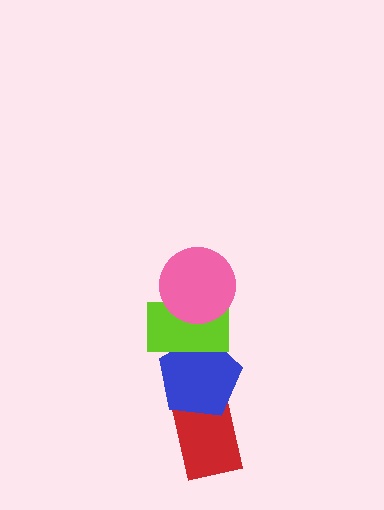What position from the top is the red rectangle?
The red rectangle is 4th from the top.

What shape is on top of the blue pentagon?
The lime rectangle is on top of the blue pentagon.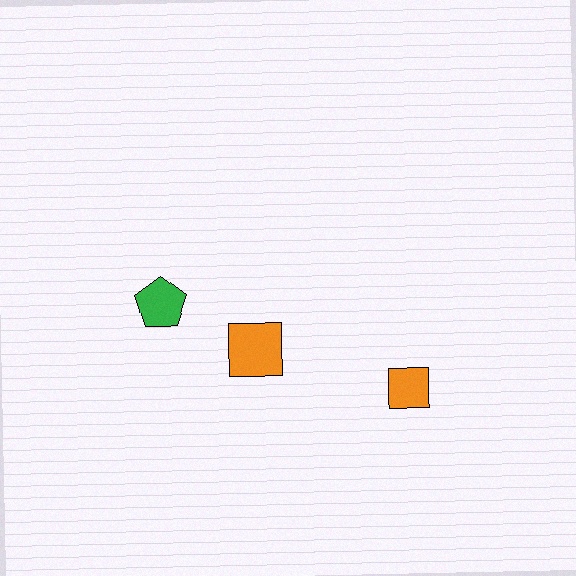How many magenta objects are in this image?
There are no magenta objects.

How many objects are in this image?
There are 3 objects.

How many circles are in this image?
There are no circles.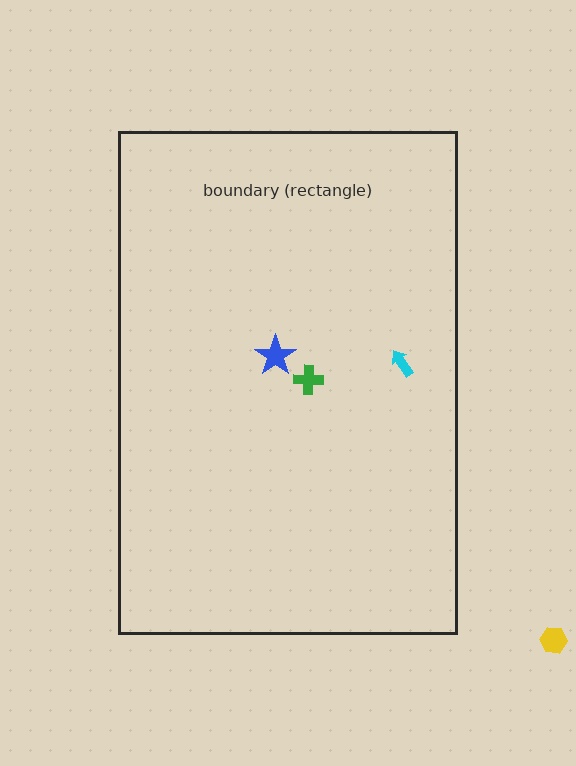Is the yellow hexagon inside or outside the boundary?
Outside.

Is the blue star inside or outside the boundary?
Inside.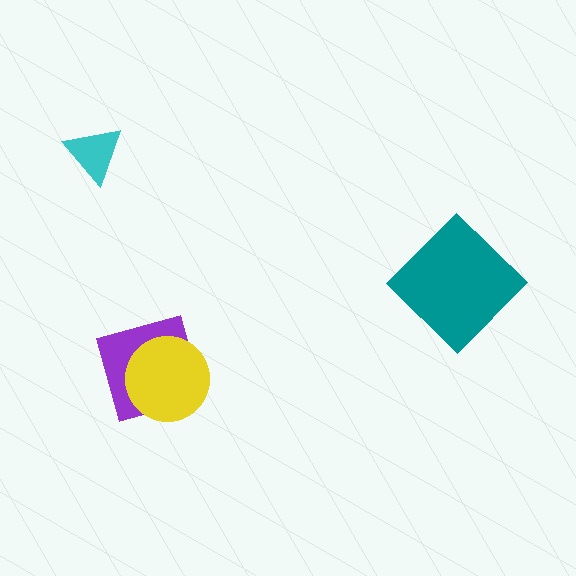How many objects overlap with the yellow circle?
1 object overlaps with the yellow circle.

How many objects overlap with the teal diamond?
0 objects overlap with the teal diamond.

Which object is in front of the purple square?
The yellow circle is in front of the purple square.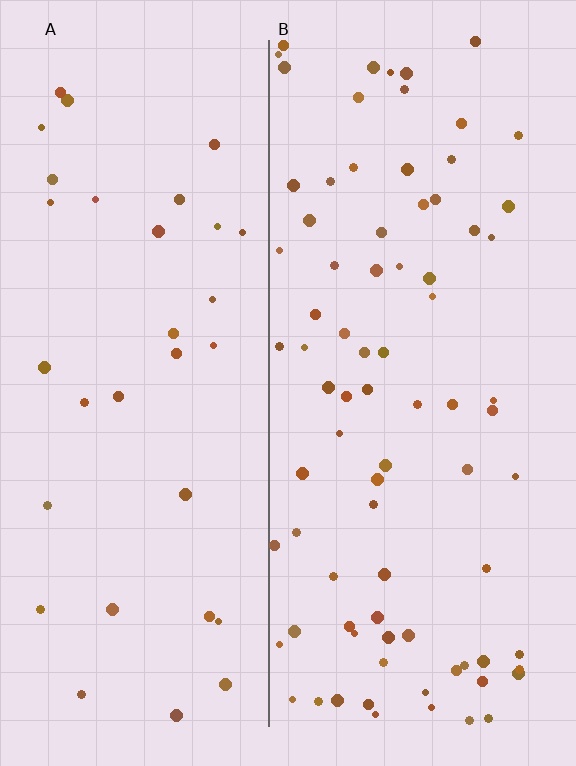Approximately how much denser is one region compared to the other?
Approximately 2.5× — region B over region A.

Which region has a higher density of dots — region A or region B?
B (the right).